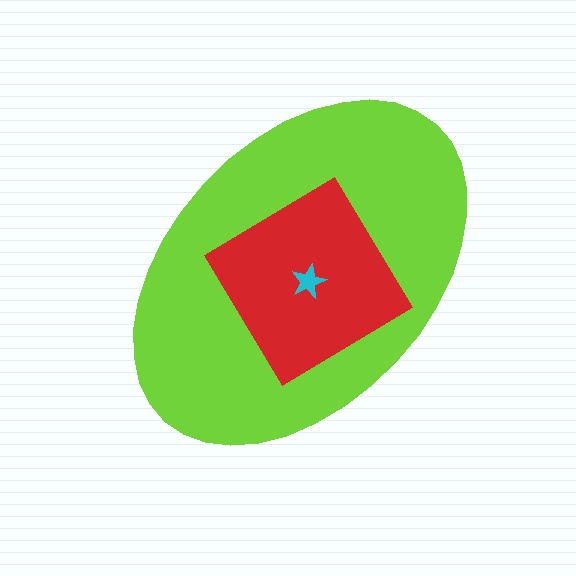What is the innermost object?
The cyan star.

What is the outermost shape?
The lime ellipse.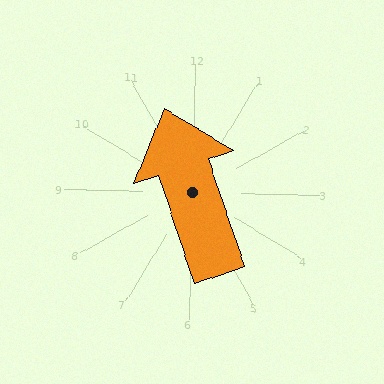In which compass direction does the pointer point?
North.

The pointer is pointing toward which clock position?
Roughly 11 o'clock.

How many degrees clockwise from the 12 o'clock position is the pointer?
Approximately 340 degrees.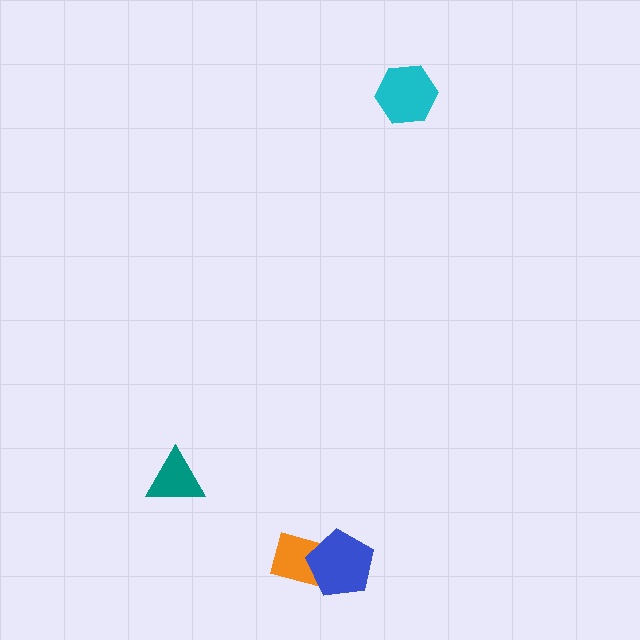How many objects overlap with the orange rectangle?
1 object overlaps with the orange rectangle.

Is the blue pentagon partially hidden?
No, no other shape covers it.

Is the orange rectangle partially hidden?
Yes, it is partially covered by another shape.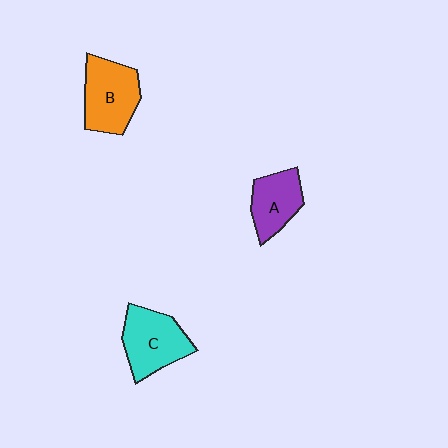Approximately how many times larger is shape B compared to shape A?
Approximately 1.3 times.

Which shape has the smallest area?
Shape A (purple).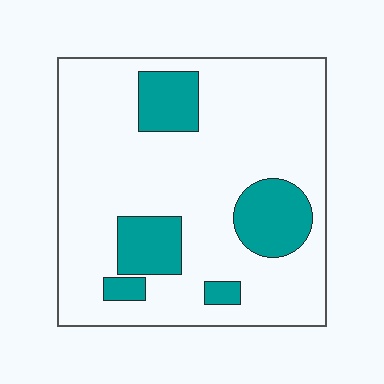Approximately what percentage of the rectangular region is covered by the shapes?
Approximately 20%.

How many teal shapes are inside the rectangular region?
5.